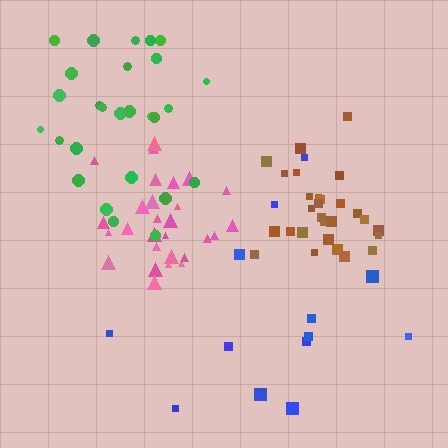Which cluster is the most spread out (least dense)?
Blue.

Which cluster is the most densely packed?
Brown.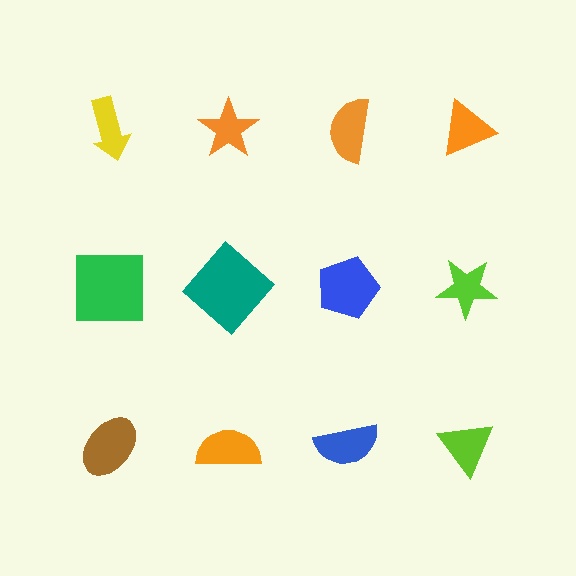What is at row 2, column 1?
A green square.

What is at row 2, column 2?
A teal diamond.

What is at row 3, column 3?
A blue semicircle.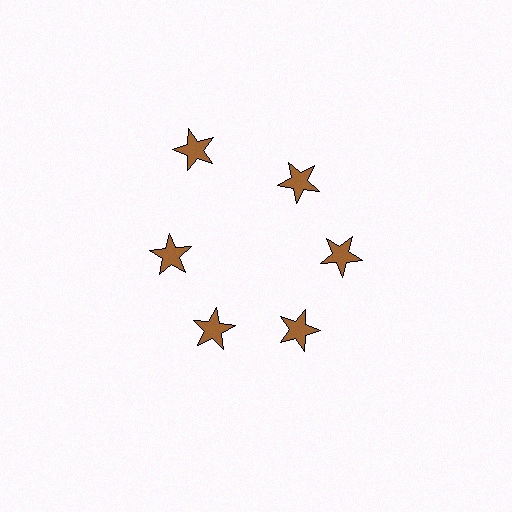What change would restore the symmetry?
The symmetry would be restored by moving it inward, back onto the ring so that all 6 stars sit at equal angles and equal distance from the center.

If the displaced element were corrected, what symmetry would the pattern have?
It would have 6-fold rotational symmetry — the pattern would map onto itself every 60 degrees.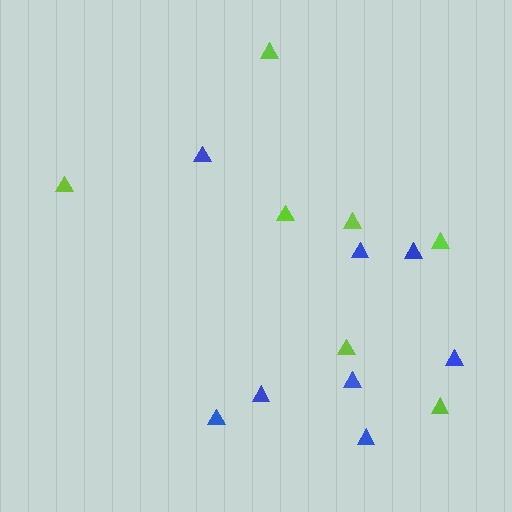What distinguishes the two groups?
There are 2 groups: one group of blue triangles (8) and one group of lime triangles (7).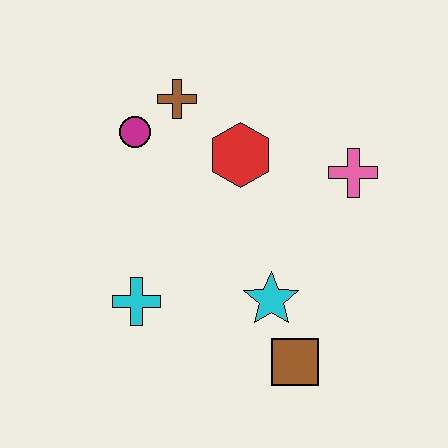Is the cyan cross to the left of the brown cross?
Yes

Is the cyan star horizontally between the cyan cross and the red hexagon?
No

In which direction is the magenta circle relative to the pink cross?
The magenta circle is to the left of the pink cross.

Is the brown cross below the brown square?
No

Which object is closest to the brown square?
The cyan star is closest to the brown square.